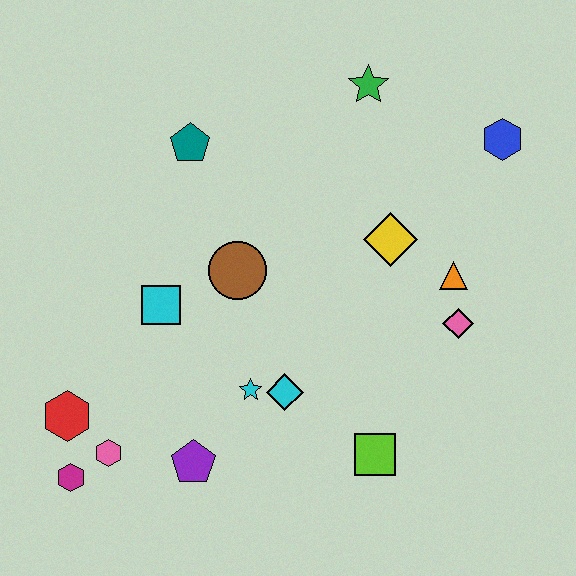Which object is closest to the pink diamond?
The orange triangle is closest to the pink diamond.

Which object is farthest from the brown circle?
The blue hexagon is farthest from the brown circle.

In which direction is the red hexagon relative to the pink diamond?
The red hexagon is to the left of the pink diamond.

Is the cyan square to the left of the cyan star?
Yes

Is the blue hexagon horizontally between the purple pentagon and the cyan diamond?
No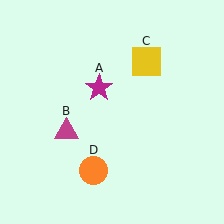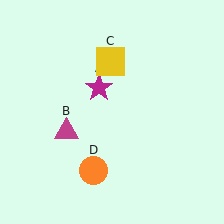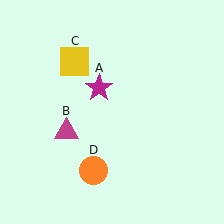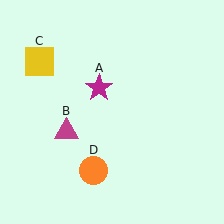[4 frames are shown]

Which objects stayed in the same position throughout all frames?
Magenta star (object A) and magenta triangle (object B) and orange circle (object D) remained stationary.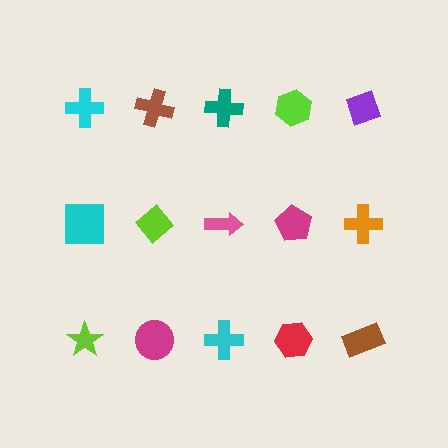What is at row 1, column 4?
A lime hexagon.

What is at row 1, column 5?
A purple diamond.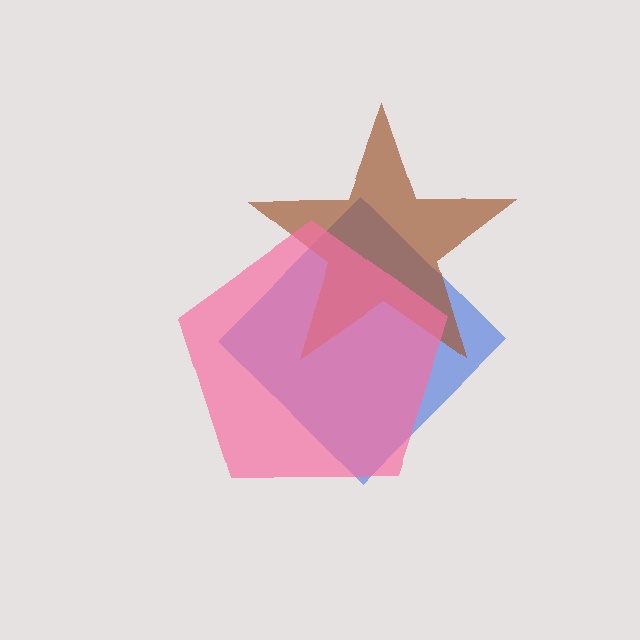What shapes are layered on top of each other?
The layered shapes are: a blue diamond, a brown star, a pink pentagon.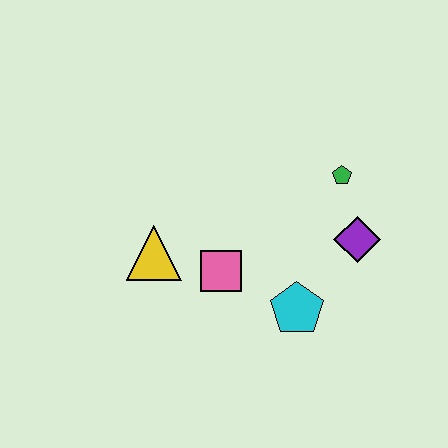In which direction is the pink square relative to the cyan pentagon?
The pink square is to the left of the cyan pentagon.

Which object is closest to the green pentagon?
The purple diamond is closest to the green pentagon.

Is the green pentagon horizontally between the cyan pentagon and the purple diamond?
Yes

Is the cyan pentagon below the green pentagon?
Yes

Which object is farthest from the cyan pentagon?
The yellow triangle is farthest from the cyan pentagon.